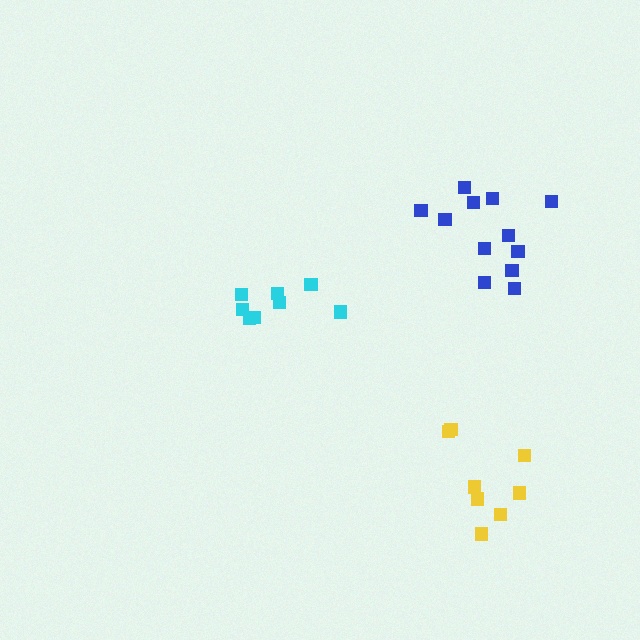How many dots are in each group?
Group 1: 8 dots, Group 2: 12 dots, Group 3: 8 dots (28 total).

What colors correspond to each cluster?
The clusters are colored: cyan, blue, yellow.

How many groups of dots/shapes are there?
There are 3 groups.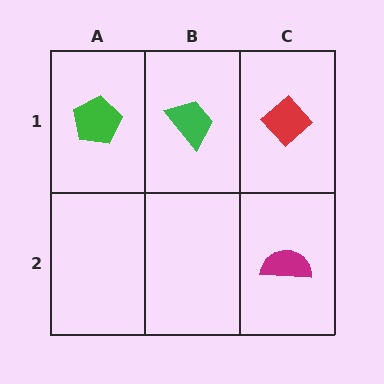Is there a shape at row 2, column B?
No, that cell is empty.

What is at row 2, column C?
A magenta semicircle.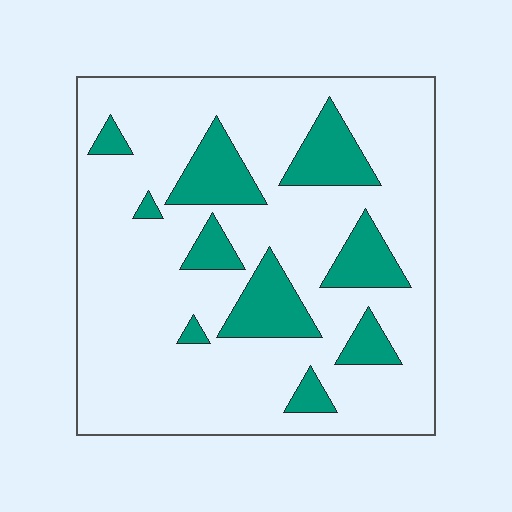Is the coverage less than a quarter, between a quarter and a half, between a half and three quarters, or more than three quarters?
Less than a quarter.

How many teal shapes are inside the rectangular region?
10.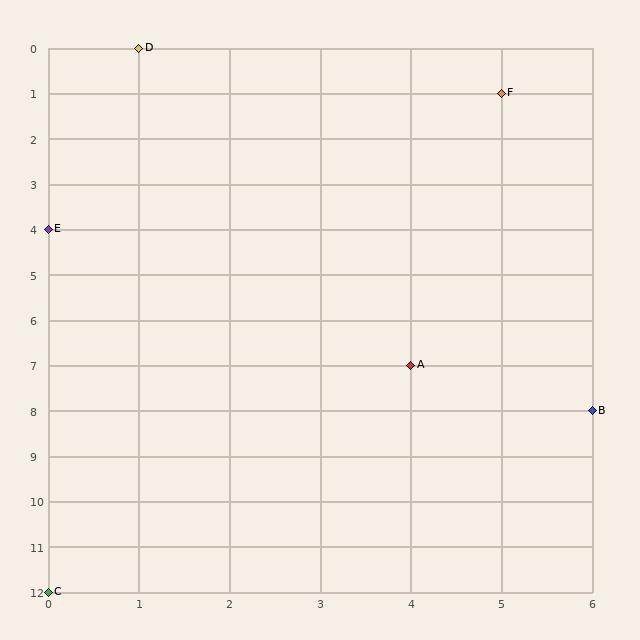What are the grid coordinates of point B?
Point B is at grid coordinates (6, 8).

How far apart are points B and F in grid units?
Points B and F are 1 column and 7 rows apart (about 7.1 grid units diagonally).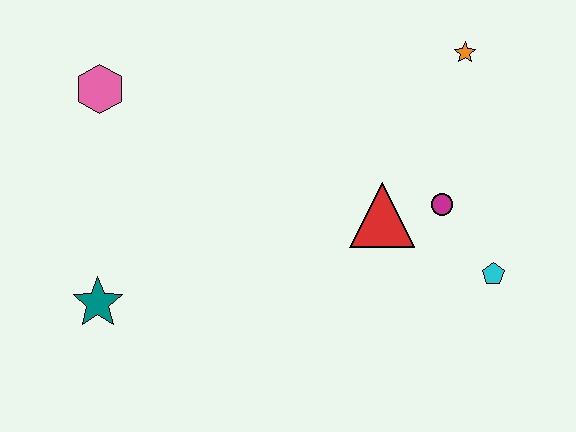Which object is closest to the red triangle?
The magenta circle is closest to the red triangle.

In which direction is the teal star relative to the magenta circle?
The teal star is to the left of the magenta circle.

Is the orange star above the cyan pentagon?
Yes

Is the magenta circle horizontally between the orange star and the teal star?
Yes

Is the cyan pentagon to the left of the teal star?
No